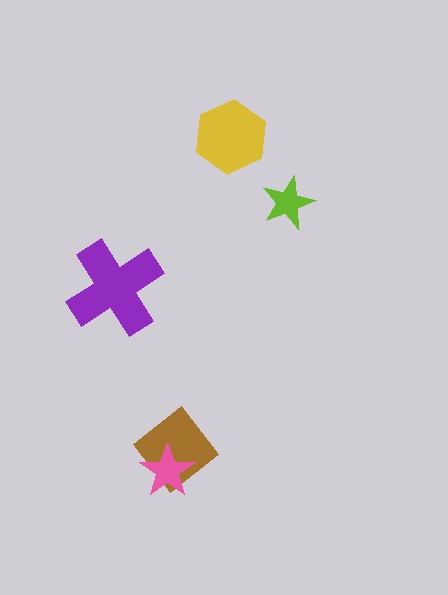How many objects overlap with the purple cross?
0 objects overlap with the purple cross.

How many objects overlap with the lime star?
0 objects overlap with the lime star.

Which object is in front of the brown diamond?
The pink star is in front of the brown diamond.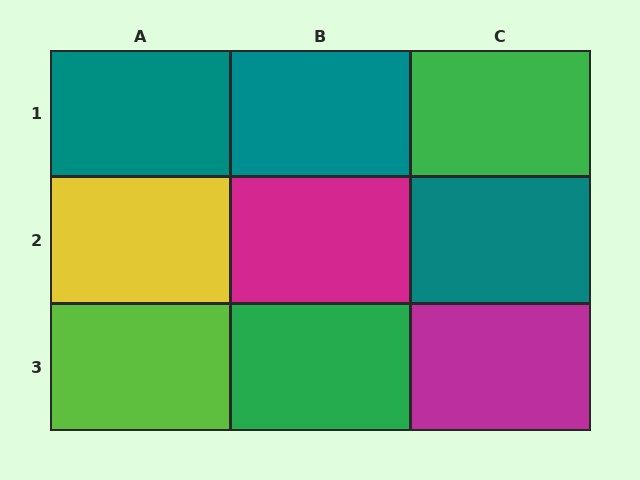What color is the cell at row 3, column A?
Lime.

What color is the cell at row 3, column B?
Green.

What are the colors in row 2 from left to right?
Yellow, magenta, teal.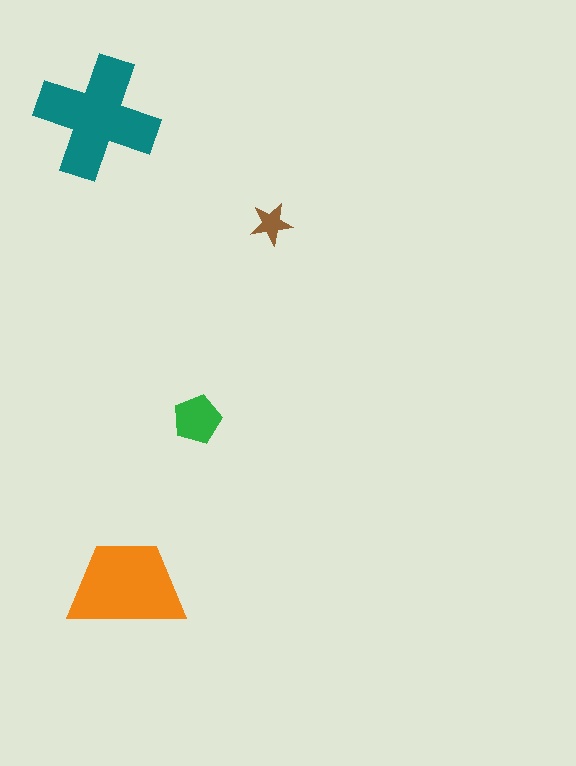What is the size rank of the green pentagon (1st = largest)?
3rd.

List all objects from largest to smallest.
The teal cross, the orange trapezoid, the green pentagon, the brown star.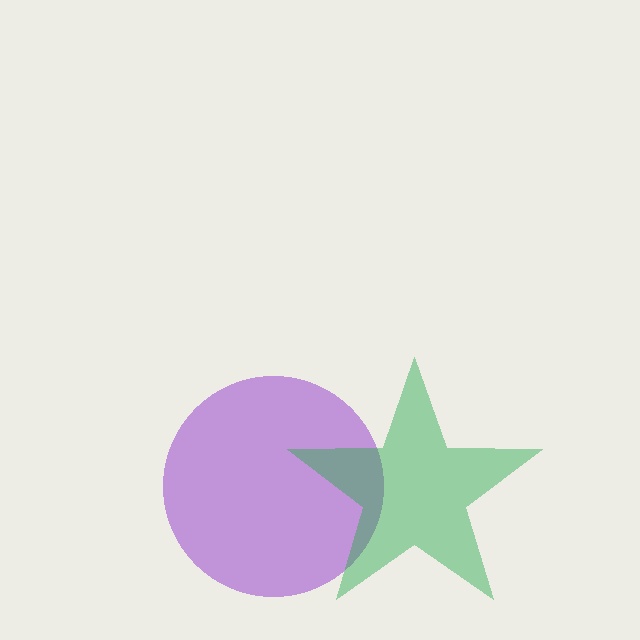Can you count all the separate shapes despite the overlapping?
Yes, there are 2 separate shapes.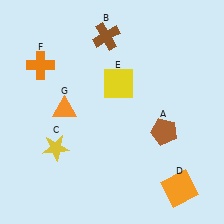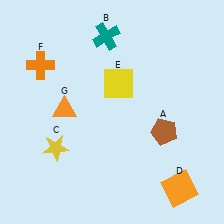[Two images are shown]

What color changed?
The cross (B) changed from brown in Image 1 to teal in Image 2.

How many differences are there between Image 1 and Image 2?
There is 1 difference between the two images.